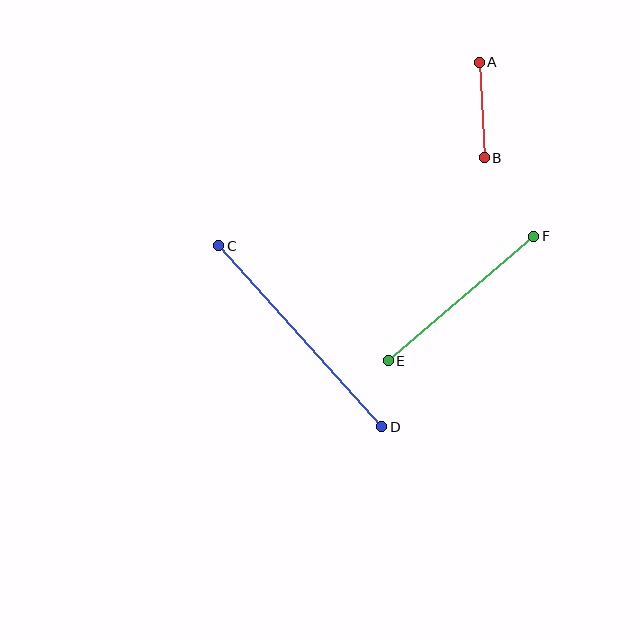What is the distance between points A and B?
The distance is approximately 96 pixels.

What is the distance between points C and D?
The distance is approximately 244 pixels.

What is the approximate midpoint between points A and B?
The midpoint is at approximately (482, 110) pixels.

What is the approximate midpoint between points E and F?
The midpoint is at approximately (461, 298) pixels.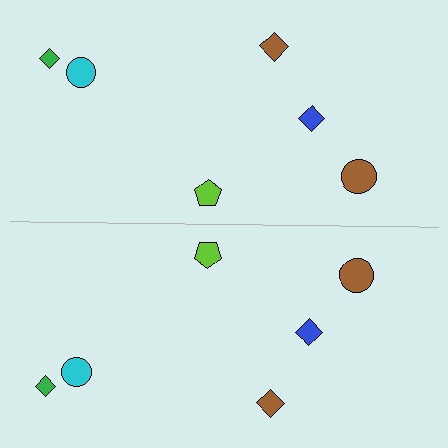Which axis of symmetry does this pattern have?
The pattern has a horizontal axis of symmetry running through the center of the image.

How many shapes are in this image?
There are 12 shapes in this image.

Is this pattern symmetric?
Yes, this pattern has bilateral (reflection) symmetry.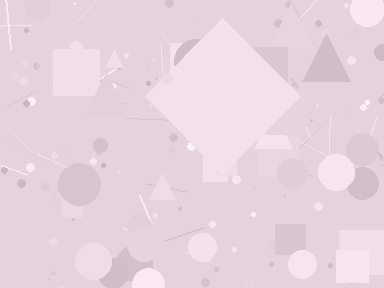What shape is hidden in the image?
A diamond is hidden in the image.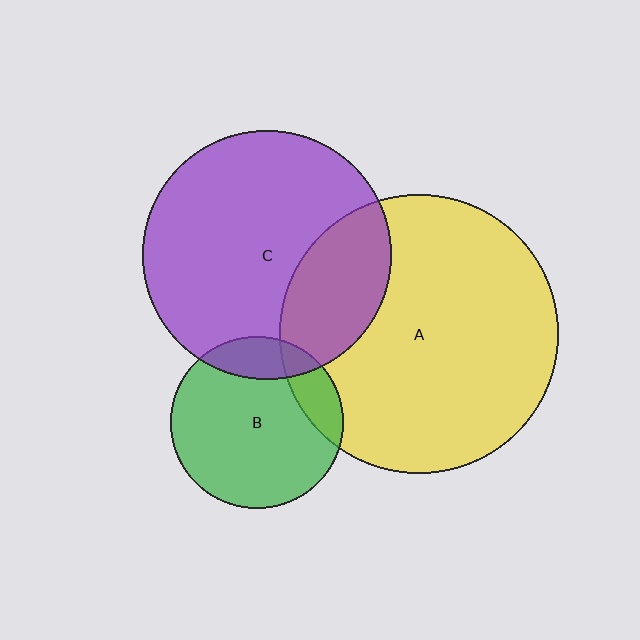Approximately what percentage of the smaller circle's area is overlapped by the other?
Approximately 25%.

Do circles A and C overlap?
Yes.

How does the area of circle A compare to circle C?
Approximately 1.3 times.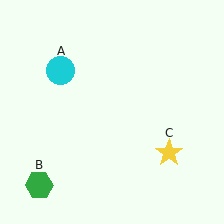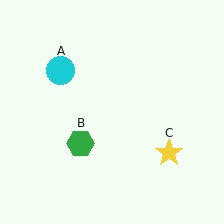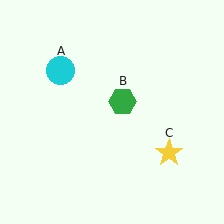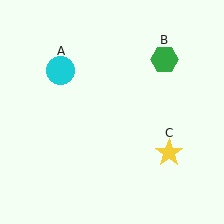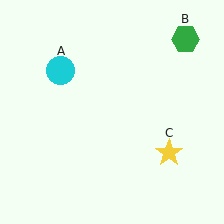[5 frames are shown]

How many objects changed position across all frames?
1 object changed position: green hexagon (object B).